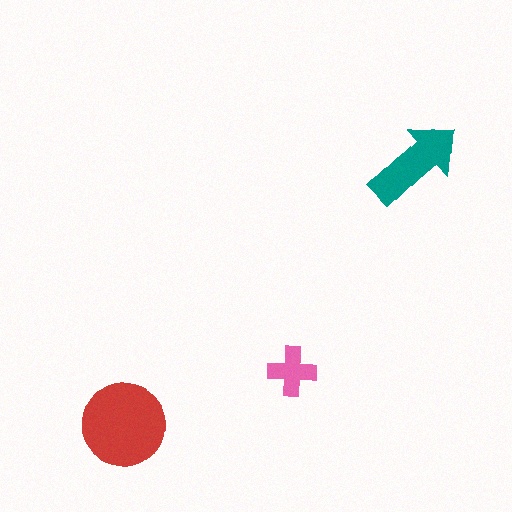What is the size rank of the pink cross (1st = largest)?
3rd.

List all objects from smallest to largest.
The pink cross, the teal arrow, the red circle.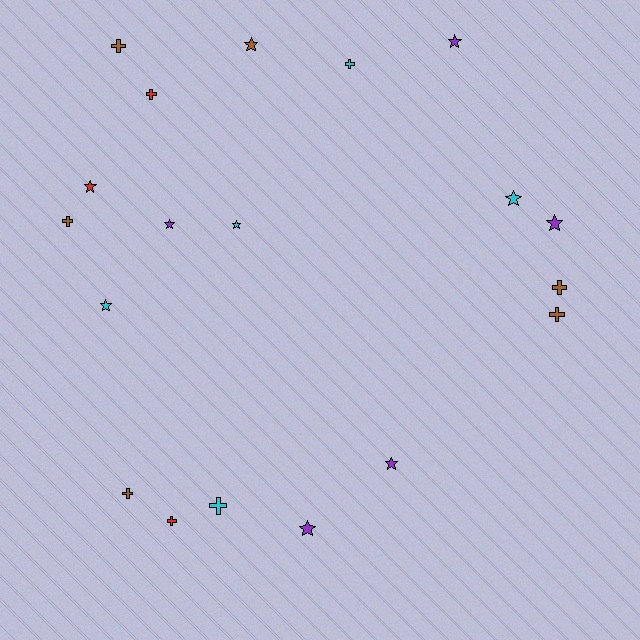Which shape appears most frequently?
Star, with 10 objects.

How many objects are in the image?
There are 19 objects.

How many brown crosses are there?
There are 5 brown crosses.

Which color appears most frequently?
Brown, with 6 objects.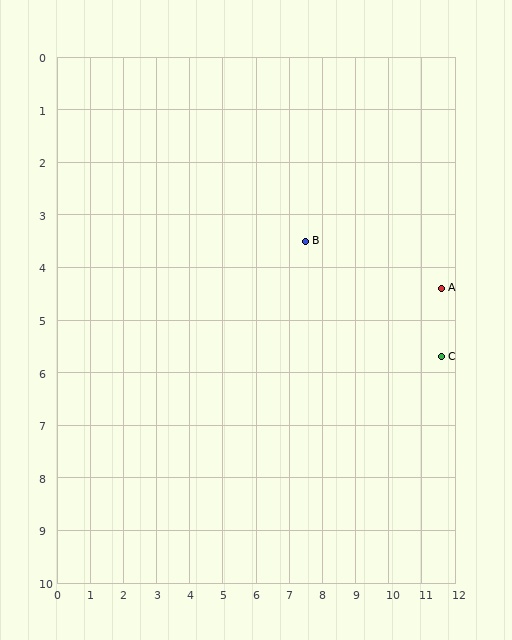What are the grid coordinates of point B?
Point B is at approximately (7.5, 3.5).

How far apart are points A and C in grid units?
Points A and C are about 1.3 grid units apart.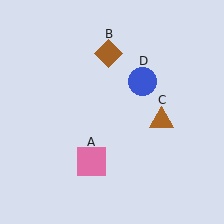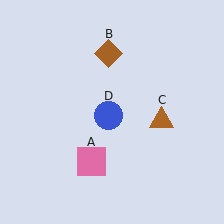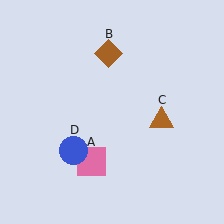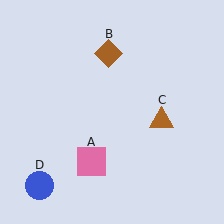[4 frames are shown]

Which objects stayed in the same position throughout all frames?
Pink square (object A) and brown diamond (object B) and brown triangle (object C) remained stationary.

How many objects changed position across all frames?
1 object changed position: blue circle (object D).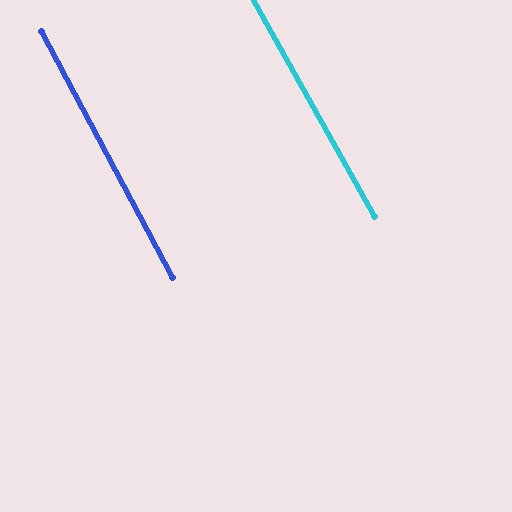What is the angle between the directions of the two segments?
Approximately 1 degree.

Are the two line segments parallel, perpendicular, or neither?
Parallel — their directions differ by only 1.1°.